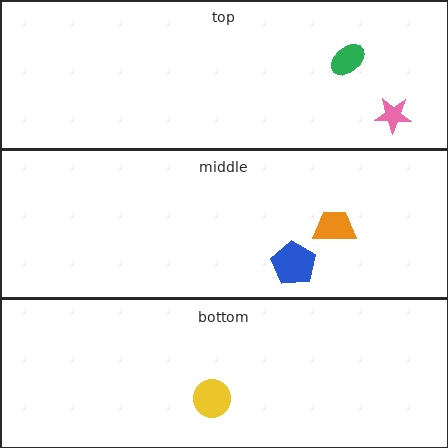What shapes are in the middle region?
The orange trapezoid, the blue pentagon.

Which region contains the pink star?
The top region.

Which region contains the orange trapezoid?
The middle region.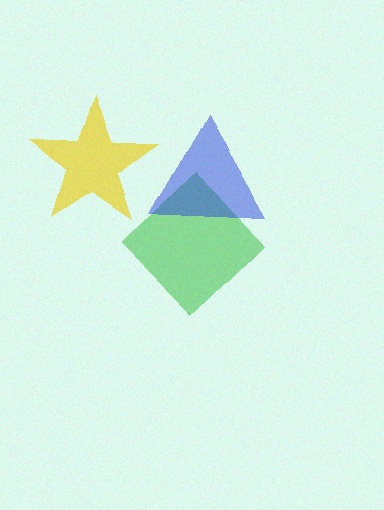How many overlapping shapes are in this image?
There are 3 overlapping shapes in the image.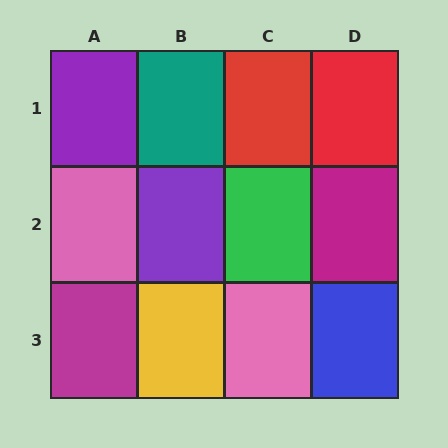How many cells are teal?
1 cell is teal.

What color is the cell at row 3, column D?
Blue.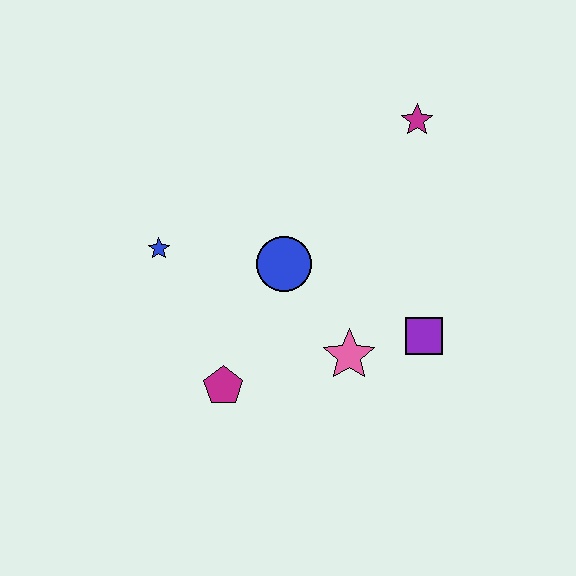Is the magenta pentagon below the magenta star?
Yes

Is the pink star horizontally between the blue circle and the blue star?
No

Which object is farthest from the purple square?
The blue star is farthest from the purple square.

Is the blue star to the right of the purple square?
No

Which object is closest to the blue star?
The blue circle is closest to the blue star.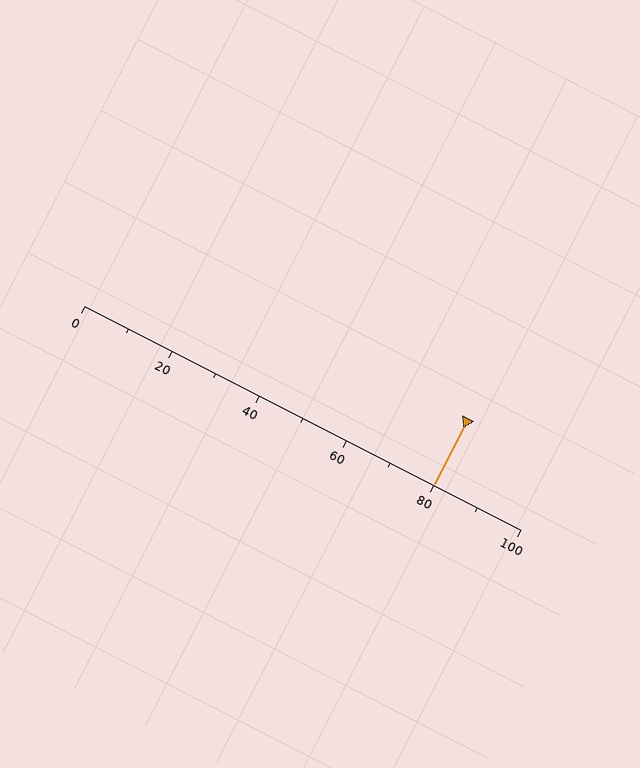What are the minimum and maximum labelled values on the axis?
The axis runs from 0 to 100.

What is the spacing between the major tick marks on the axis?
The major ticks are spaced 20 apart.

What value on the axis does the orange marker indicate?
The marker indicates approximately 80.